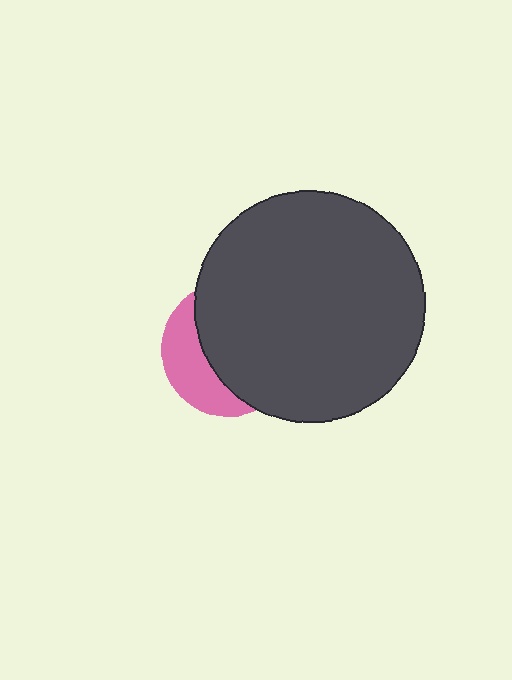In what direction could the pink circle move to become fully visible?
The pink circle could move left. That would shift it out from behind the dark gray circle entirely.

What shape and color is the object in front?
The object in front is a dark gray circle.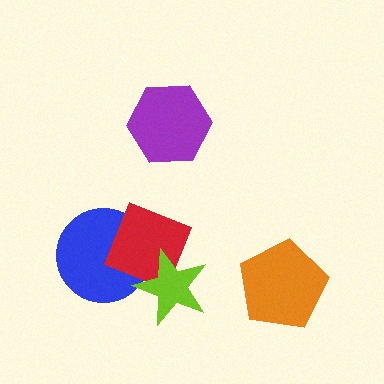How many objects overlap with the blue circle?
2 objects overlap with the blue circle.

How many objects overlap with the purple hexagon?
0 objects overlap with the purple hexagon.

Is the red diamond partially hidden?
Yes, it is partially covered by another shape.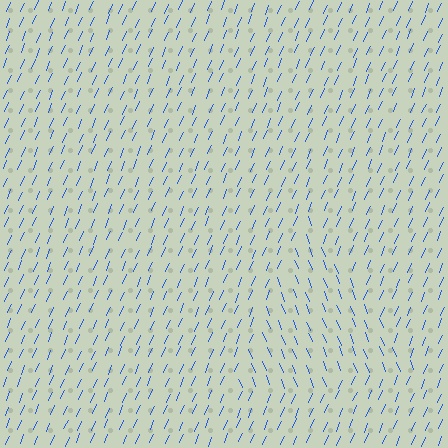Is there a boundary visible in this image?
Yes, there is a texture boundary formed by a change in line orientation.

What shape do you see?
I see a triangle.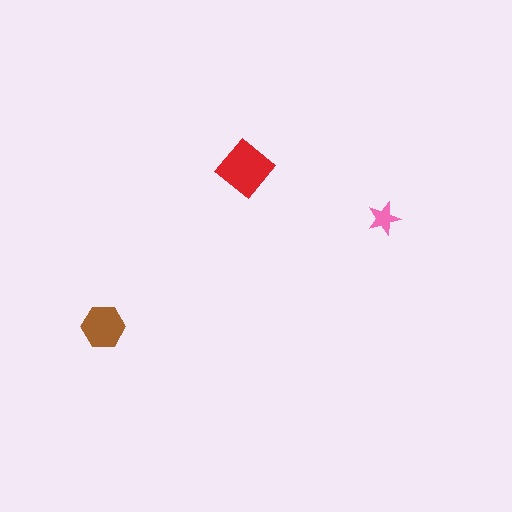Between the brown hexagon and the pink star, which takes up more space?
The brown hexagon.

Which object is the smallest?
The pink star.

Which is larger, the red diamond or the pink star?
The red diamond.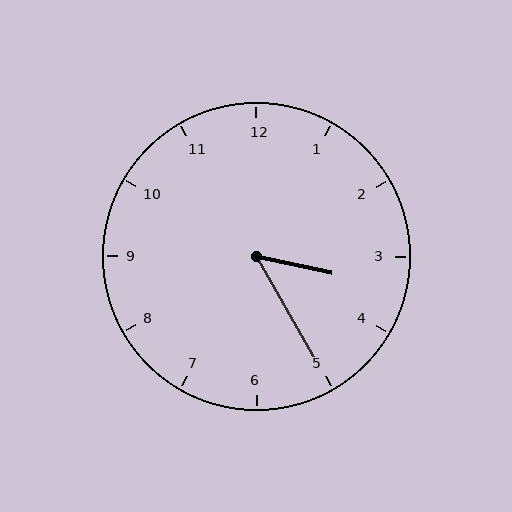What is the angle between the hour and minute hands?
Approximately 48 degrees.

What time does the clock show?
3:25.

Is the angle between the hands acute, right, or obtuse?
It is acute.